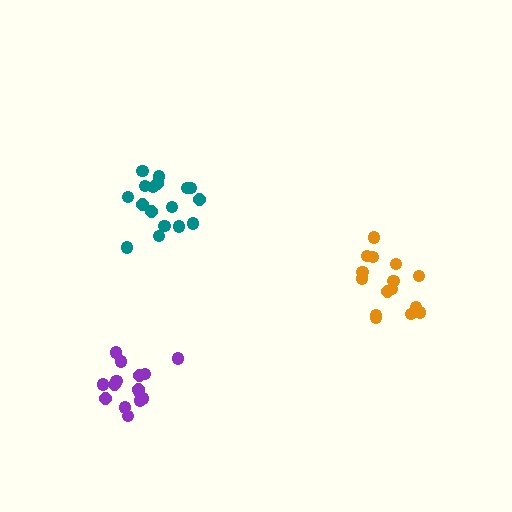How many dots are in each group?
Group 1: 17 dots, Group 2: 15 dots, Group 3: 15 dots (47 total).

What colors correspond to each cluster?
The clusters are colored: teal, orange, purple.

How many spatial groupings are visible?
There are 3 spatial groupings.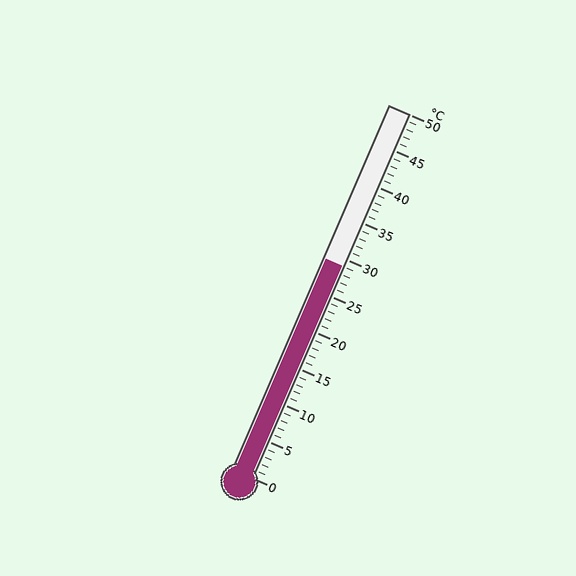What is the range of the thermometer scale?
The thermometer scale ranges from 0°C to 50°C.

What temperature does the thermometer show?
The thermometer shows approximately 29°C.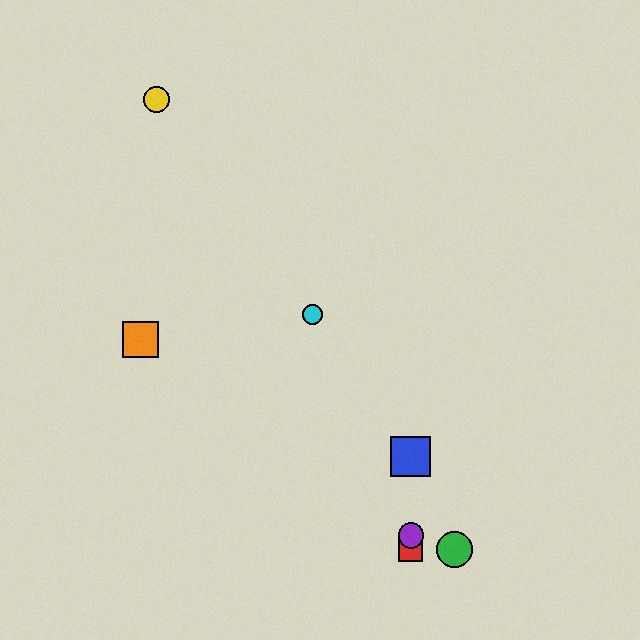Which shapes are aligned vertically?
The red square, the blue square, the purple circle are aligned vertically.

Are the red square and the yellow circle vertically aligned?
No, the red square is at x≈411 and the yellow circle is at x≈157.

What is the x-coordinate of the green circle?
The green circle is at x≈455.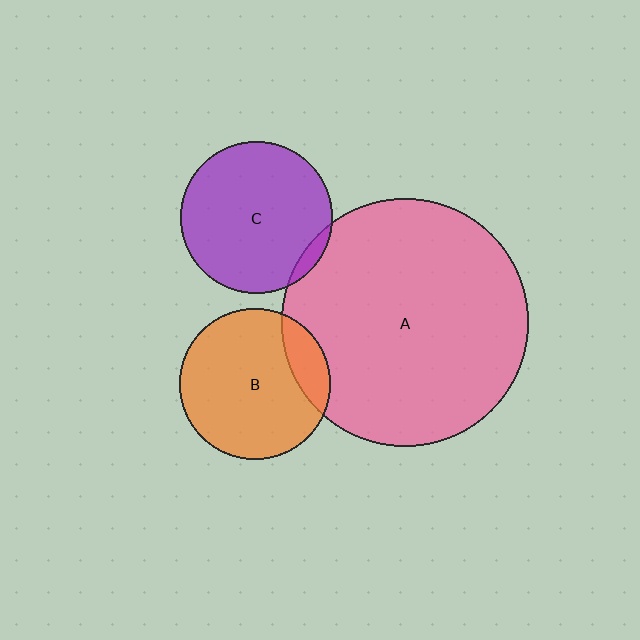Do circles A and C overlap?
Yes.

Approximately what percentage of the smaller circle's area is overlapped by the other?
Approximately 5%.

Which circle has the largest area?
Circle A (pink).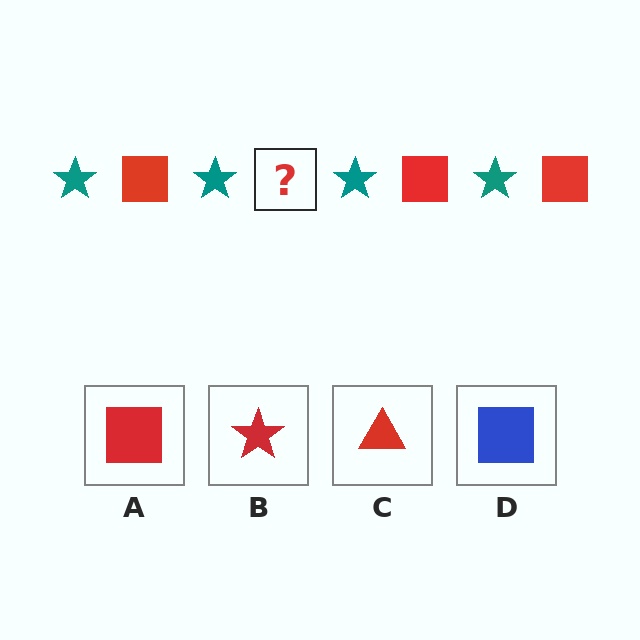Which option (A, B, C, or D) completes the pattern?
A.